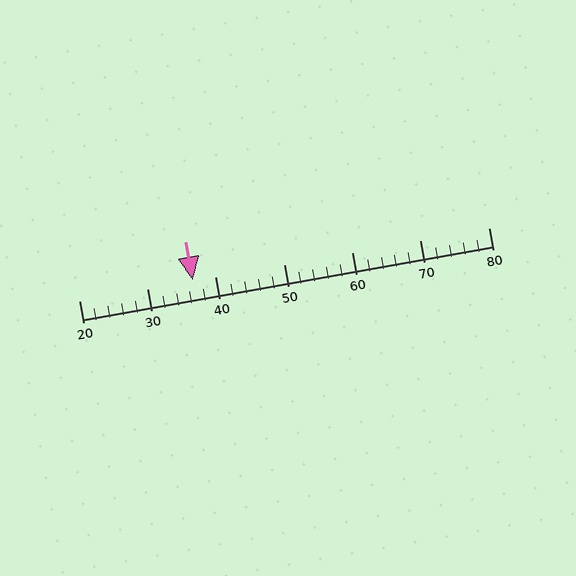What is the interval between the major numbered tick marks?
The major tick marks are spaced 10 units apart.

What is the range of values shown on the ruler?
The ruler shows values from 20 to 80.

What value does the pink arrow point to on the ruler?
The pink arrow points to approximately 37.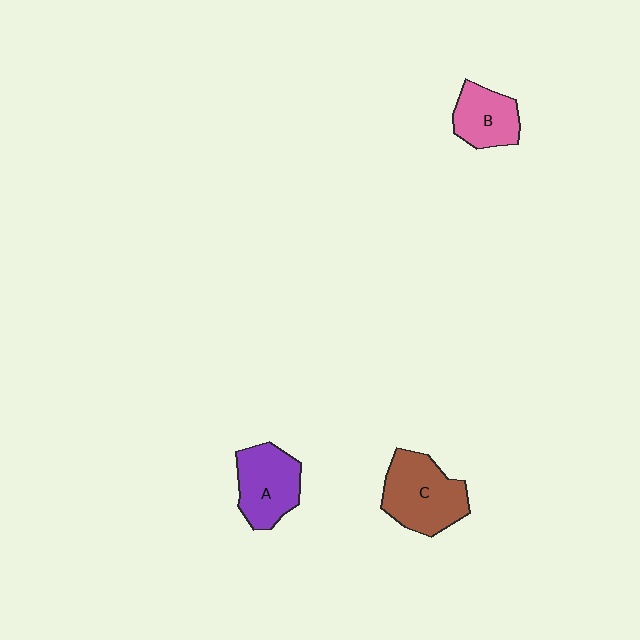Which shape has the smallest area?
Shape B (pink).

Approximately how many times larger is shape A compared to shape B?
Approximately 1.3 times.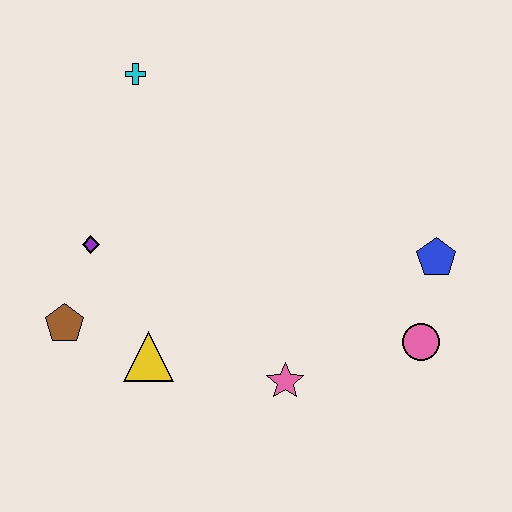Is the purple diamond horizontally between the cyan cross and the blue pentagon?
No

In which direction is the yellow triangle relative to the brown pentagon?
The yellow triangle is to the right of the brown pentagon.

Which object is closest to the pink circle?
The blue pentagon is closest to the pink circle.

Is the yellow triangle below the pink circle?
Yes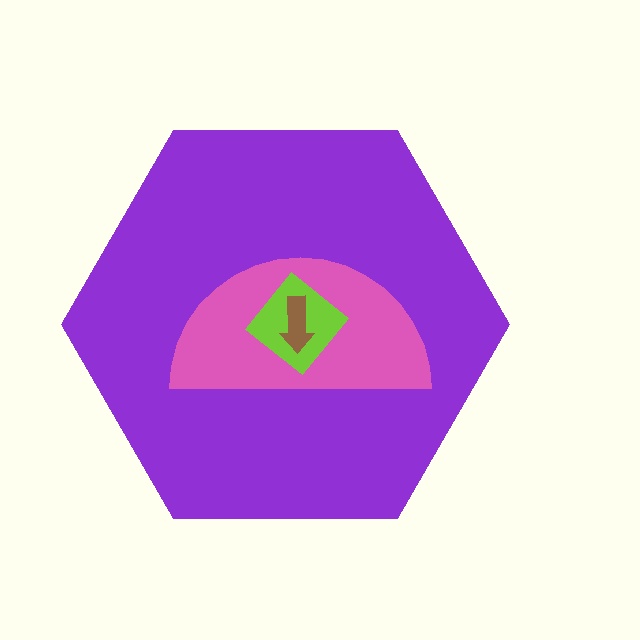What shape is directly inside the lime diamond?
The brown arrow.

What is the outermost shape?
The purple hexagon.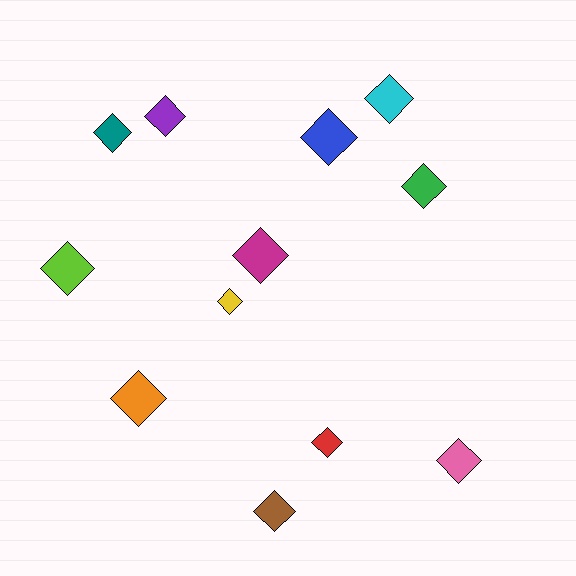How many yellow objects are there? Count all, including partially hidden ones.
There is 1 yellow object.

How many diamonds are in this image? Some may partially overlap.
There are 12 diamonds.